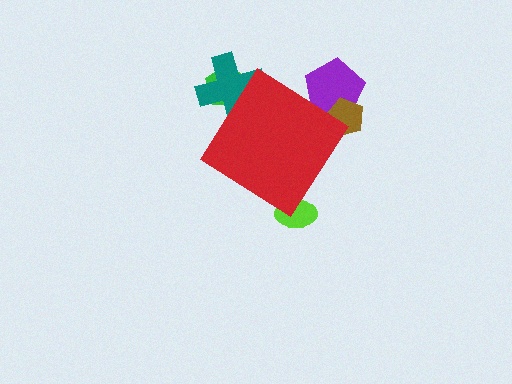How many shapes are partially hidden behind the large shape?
5 shapes are partially hidden.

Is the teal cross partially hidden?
Yes, the teal cross is partially hidden behind the red diamond.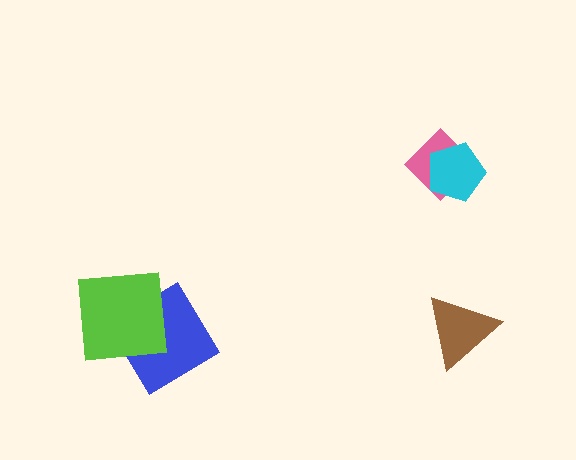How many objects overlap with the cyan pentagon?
1 object overlaps with the cyan pentagon.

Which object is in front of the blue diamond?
The lime square is in front of the blue diamond.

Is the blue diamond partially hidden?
Yes, it is partially covered by another shape.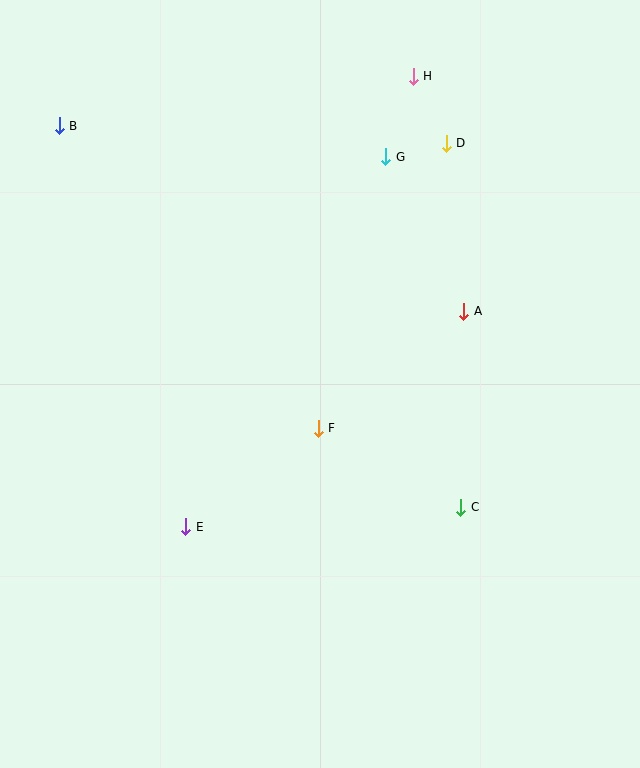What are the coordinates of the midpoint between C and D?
The midpoint between C and D is at (453, 325).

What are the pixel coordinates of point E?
Point E is at (186, 527).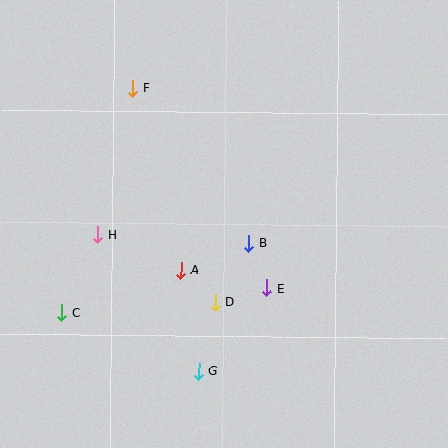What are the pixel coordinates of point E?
Point E is at (267, 288).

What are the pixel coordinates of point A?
Point A is at (181, 270).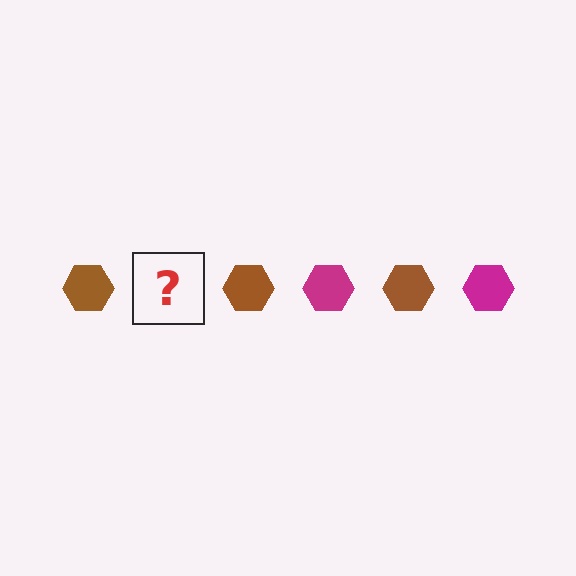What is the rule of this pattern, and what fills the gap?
The rule is that the pattern cycles through brown, magenta hexagons. The gap should be filled with a magenta hexagon.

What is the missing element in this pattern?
The missing element is a magenta hexagon.